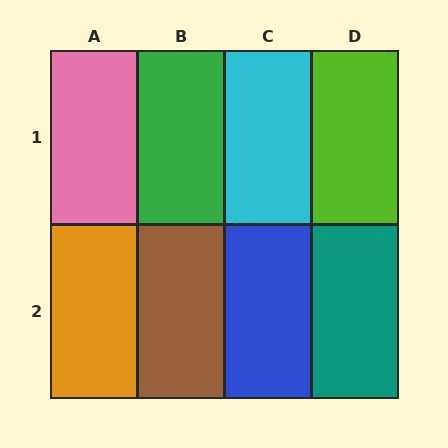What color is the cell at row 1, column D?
Lime.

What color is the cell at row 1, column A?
Pink.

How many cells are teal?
1 cell is teal.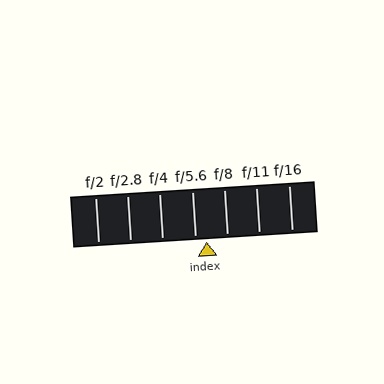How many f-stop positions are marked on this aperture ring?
There are 7 f-stop positions marked.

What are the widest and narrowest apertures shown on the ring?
The widest aperture shown is f/2 and the narrowest is f/16.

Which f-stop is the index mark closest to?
The index mark is closest to f/5.6.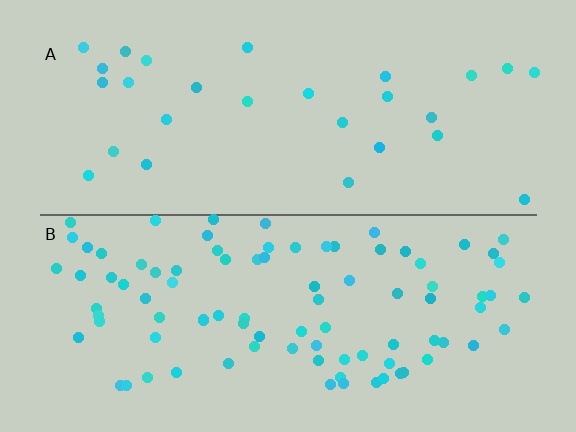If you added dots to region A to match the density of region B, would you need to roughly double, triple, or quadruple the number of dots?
Approximately triple.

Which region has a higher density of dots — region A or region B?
B (the bottom).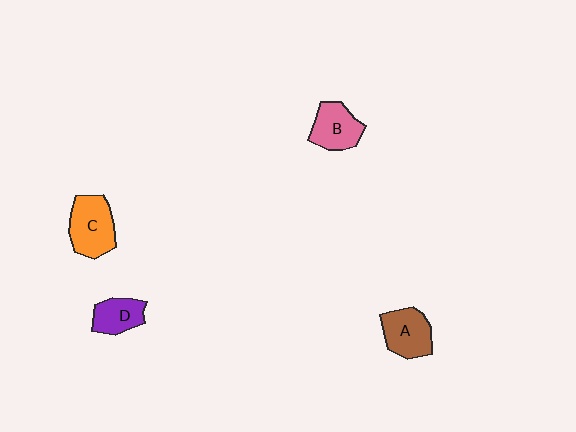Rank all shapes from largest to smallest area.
From largest to smallest: C (orange), A (brown), B (pink), D (purple).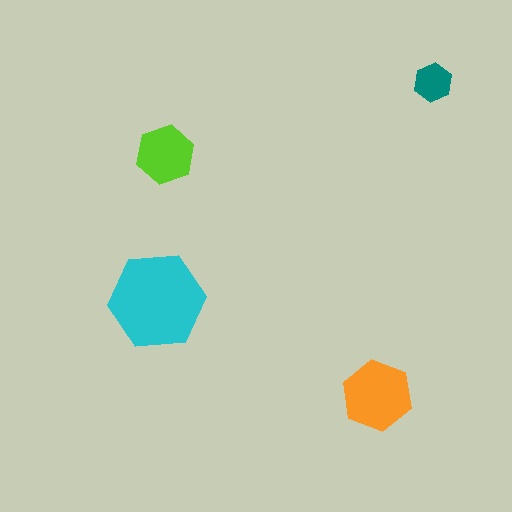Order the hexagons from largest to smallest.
the cyan one, the orange one, the lime one, the teal one.